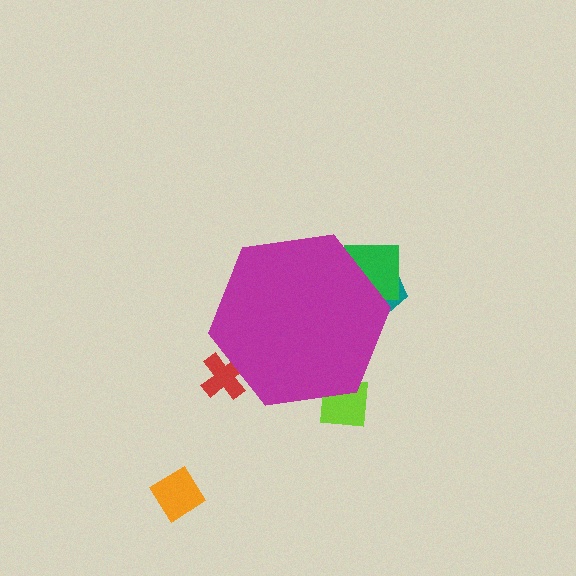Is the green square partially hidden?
Yes, the green square is partially hidden behind the magenta hexagon.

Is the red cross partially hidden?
Yes, the red cross is partially hidden behind the magenta hexagon.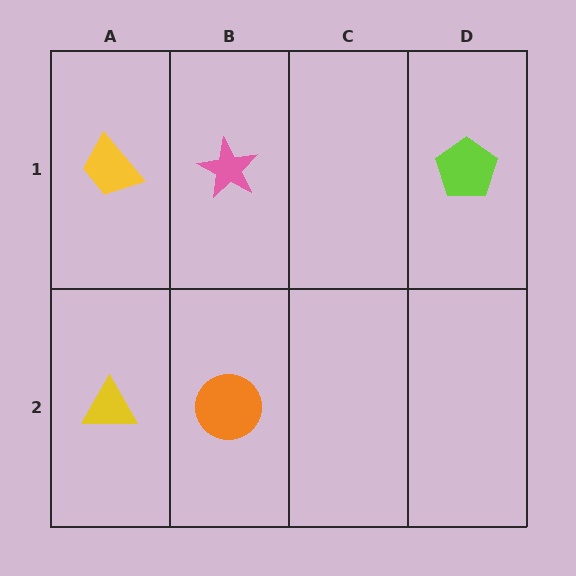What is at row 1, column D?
A lime pentagon.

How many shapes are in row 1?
3 shapes.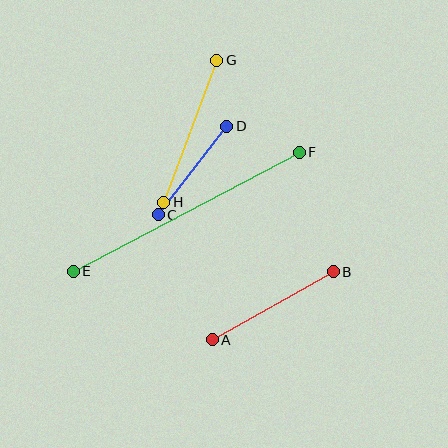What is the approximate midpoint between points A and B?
The midpoint is at approximately (273, 306) pixels.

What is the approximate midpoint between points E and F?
The midpoint is at approximately (186, 212) pixels.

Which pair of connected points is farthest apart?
Points E and F are farthest apart.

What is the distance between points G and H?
The distance is approximately 152 pixels.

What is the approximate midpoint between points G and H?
The midpoint is at approximately (190, 131) pixels.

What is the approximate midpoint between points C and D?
The midpoint is at approximately (193, 170) pixels.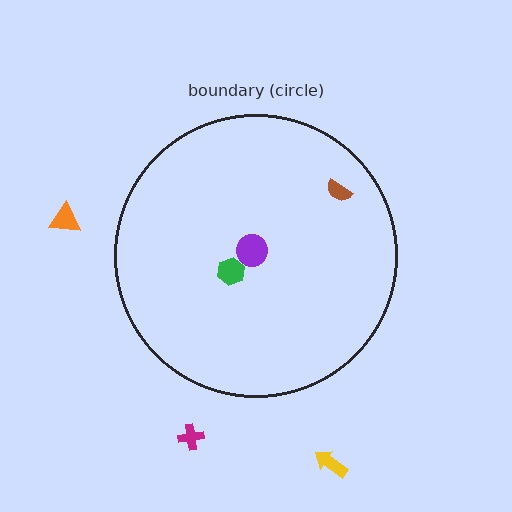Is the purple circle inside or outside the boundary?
Inside.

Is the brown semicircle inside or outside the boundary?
Inside.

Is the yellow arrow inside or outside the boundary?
Outside.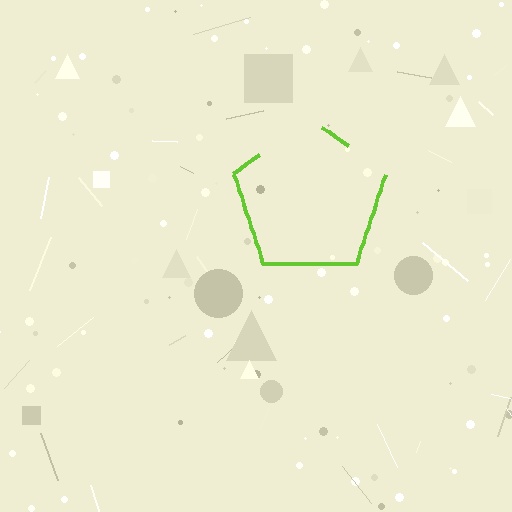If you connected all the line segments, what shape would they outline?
They would outline a pentagon.